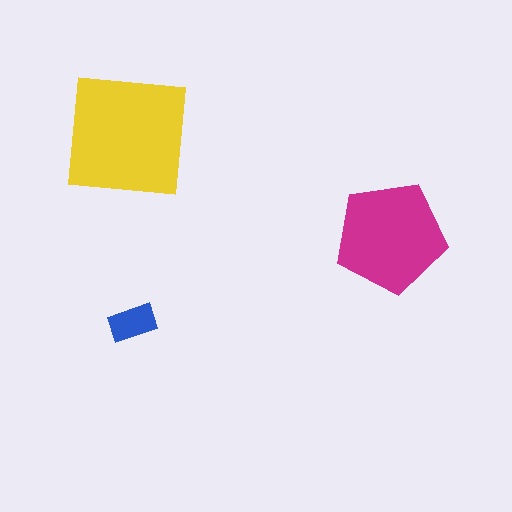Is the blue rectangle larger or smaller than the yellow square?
Smaller.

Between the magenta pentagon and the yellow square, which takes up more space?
The yellow square.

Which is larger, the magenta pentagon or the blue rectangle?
The magenta pentagon.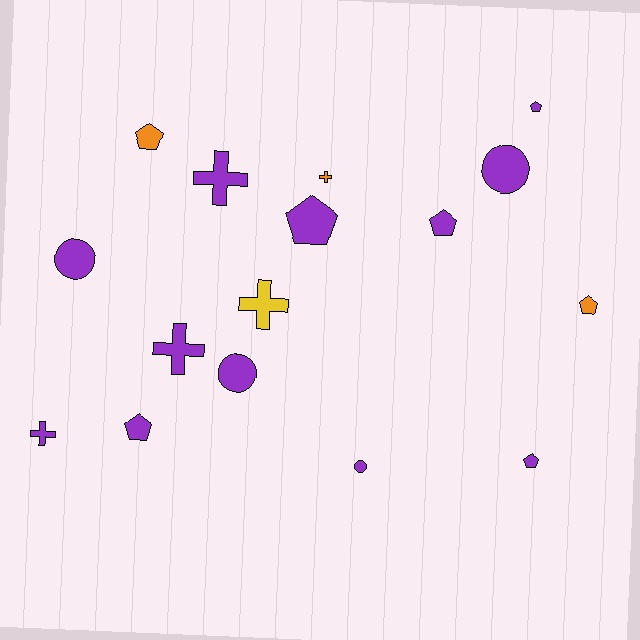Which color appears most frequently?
Purple, with 12 objects.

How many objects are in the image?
There are 16 objects.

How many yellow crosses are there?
There is 1 yellow cross.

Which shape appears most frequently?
Pentagon, with 7 objects.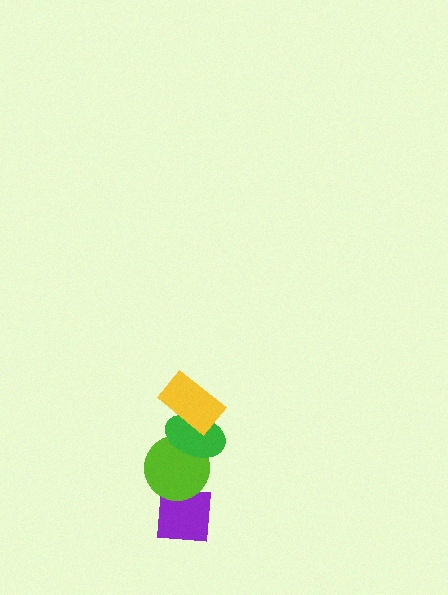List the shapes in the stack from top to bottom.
From top to bottom: the yellow rectangle, the green ellipse, the lime circle, the purple square.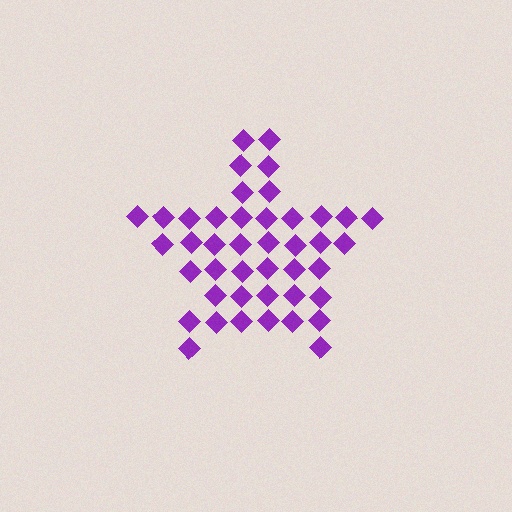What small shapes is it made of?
It is made of small diamonds.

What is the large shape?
The large shape is a star.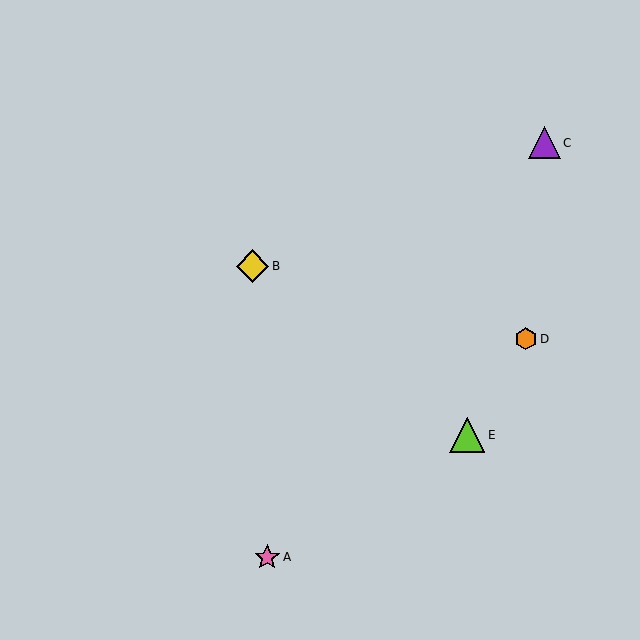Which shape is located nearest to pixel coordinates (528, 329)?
The orange hexagon (labeled D) at (526, 339) is nearest to that location.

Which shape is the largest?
The lime triangle (labeled E) is the largest.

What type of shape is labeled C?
Shape C is a purple triangle.